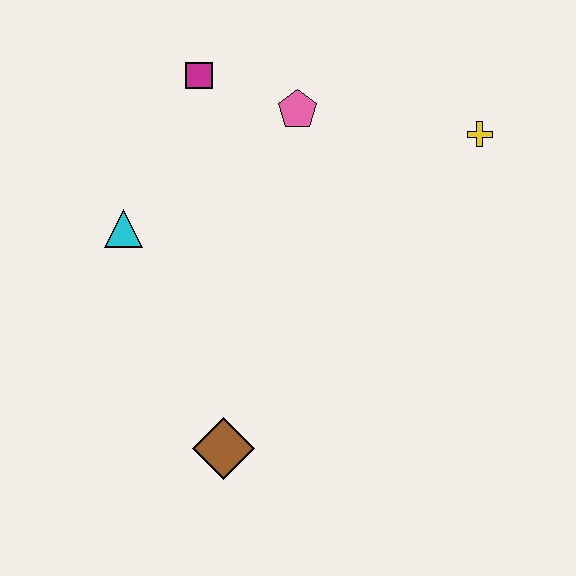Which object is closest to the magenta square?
The pink pentagon is closest to the magenta square.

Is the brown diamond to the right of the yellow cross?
No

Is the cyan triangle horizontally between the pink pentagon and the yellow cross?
No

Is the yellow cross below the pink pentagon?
Yes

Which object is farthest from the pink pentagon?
The brown diamond is farthest from the pink pentagon.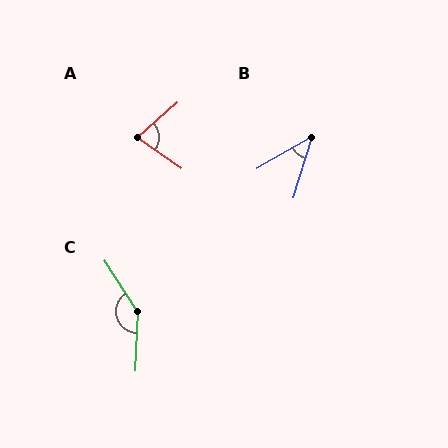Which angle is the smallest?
B, at approximately 44 degrees.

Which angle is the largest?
C, at approximately 145 degrees.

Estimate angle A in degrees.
Approximately 77 degrees.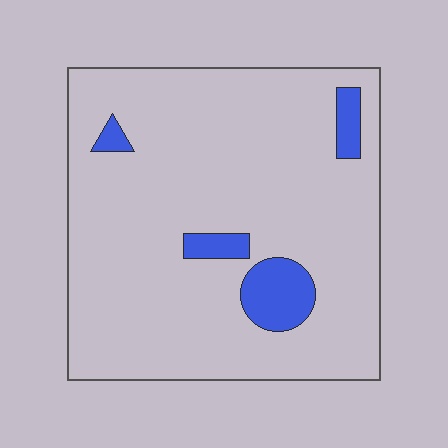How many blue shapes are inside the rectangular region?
4.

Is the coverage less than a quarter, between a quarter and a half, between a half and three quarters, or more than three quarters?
Less than a quarter.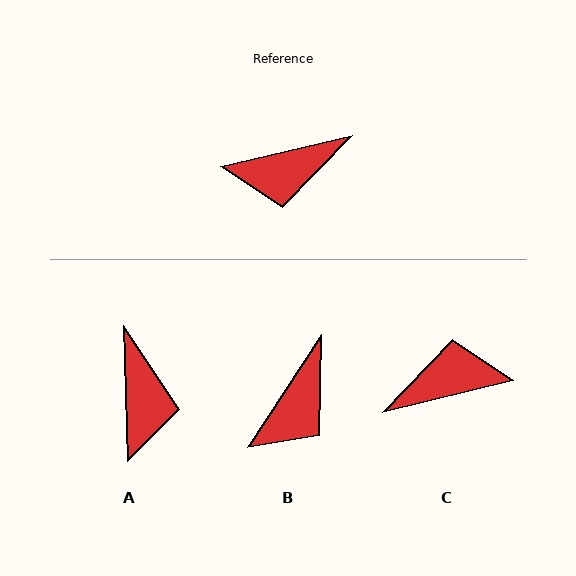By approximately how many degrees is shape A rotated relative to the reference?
Approximately 78 degrees counter-clockwise.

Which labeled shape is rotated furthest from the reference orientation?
C, about 180 degrees away.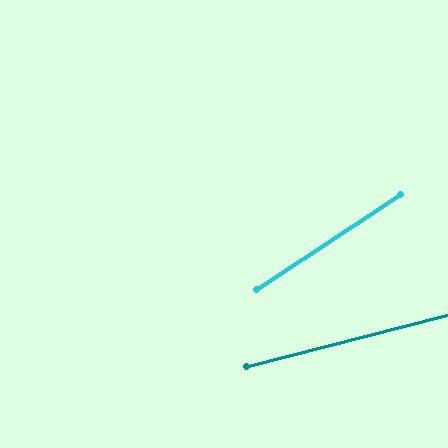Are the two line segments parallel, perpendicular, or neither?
Neither parallel nor perpendicular — they differ by about 19°.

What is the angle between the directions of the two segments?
Approximately 19 degrees.